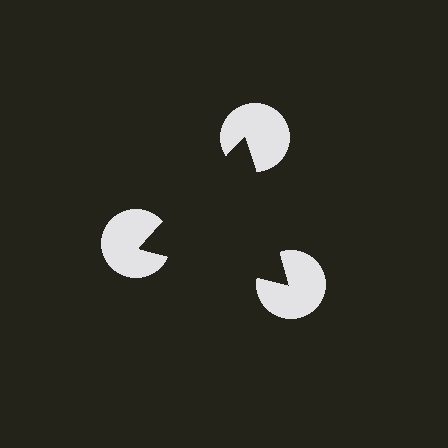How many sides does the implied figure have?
3 sides.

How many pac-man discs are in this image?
There are 3 — one at each vertex of the illusory triangle.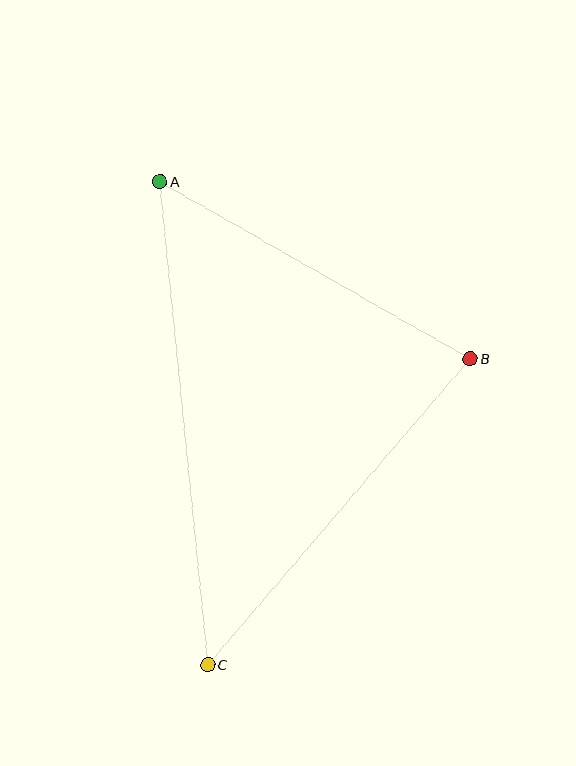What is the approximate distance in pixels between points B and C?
The distance between B and C is approximately 403 pixels.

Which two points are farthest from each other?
Points A and C are farthest from each other.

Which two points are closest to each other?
Points A and B are closest to each other.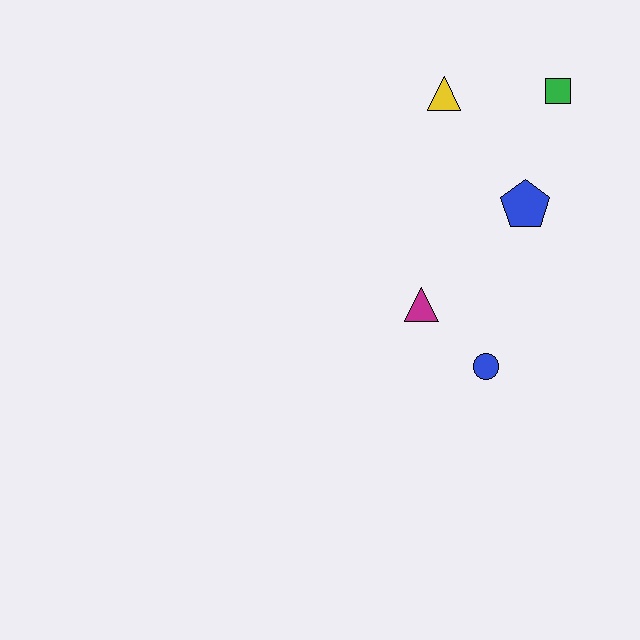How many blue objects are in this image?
There are 2 blue objects.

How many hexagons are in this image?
There are no hexagons.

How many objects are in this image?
There are 5 objects.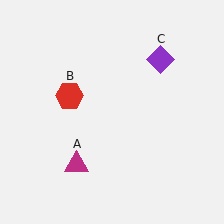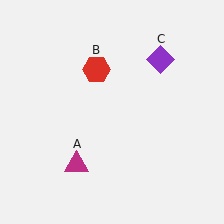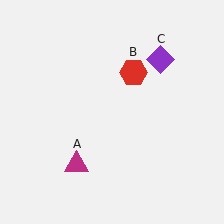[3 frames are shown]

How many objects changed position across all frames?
1 object changed position: red hexagon (object B).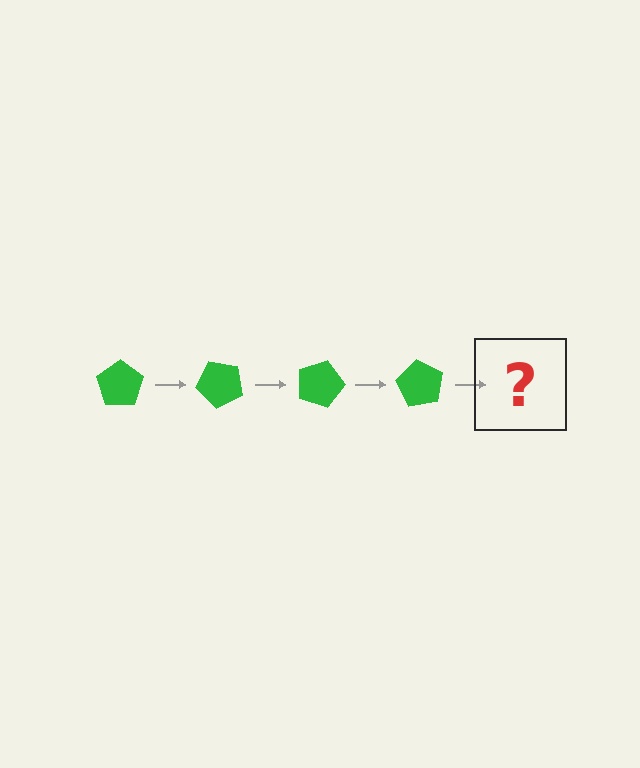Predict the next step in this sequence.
The next step is a green pentagon rotated 180 degrees.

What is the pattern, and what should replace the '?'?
The pattern is that the pentagon rotates 45 degrees each step. The '?' should be a green pentagon rotated 180 degrees.